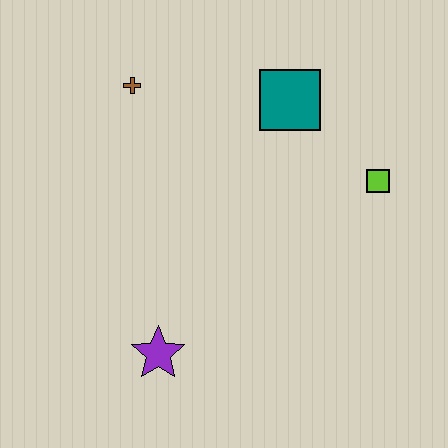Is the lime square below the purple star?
No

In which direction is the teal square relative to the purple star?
The teal square is above the purple star.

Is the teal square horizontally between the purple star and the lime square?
Yes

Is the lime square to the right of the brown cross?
Yes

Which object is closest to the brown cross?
The teal square is closest to the brown cross.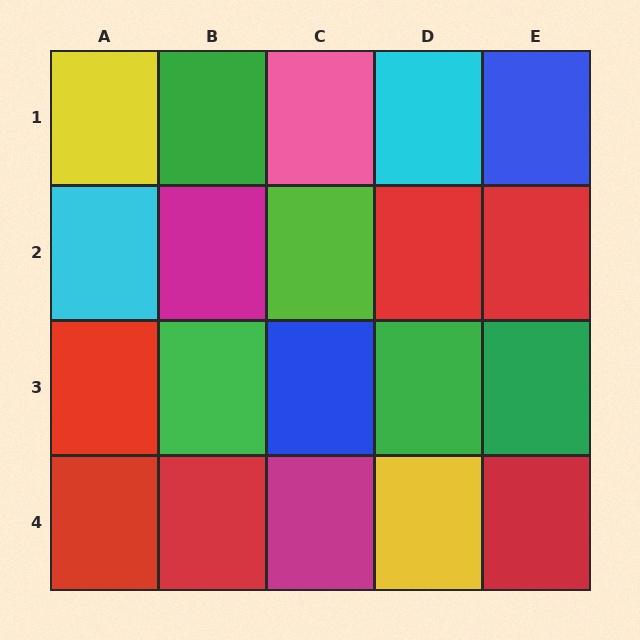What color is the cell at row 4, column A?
Red.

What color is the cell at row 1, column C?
Pink.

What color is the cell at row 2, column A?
Cyan.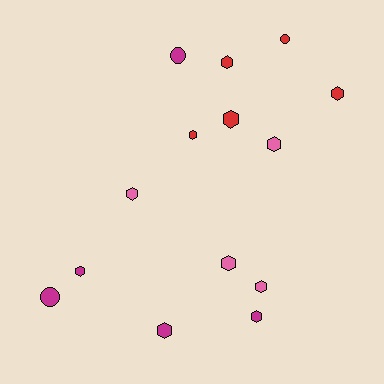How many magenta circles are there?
There are 2 magenta circles.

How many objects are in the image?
There are 14 objects.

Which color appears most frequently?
Magenta, with 5 objects.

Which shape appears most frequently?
Hexagon, with 11 objects.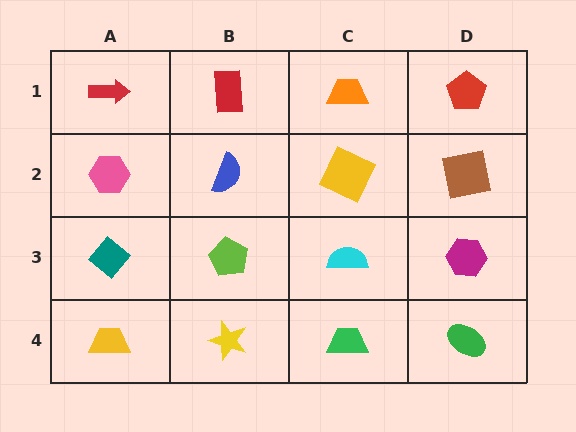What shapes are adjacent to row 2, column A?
A red arrow (row 1, column A), a teal diamond (row 3, column A), a blue semicircle (row 2, column B).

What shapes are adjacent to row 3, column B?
A blue semicircle (row 2, column B), a yellow star (row 4, column B), a teal diamond (row 3, column A), a cyan semicircle (row 3, column C).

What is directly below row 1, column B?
A blue semicircle.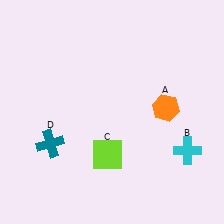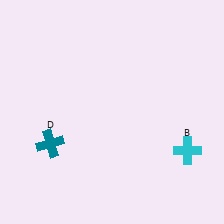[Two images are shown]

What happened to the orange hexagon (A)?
The orange hexagon (A) was removed in Image 2. It was in the top-right area of Image 1.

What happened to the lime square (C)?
The lime square (C) was removed in Image 2. It was in the bottom-left area of Image 1.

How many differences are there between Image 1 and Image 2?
There are 2 differences between the two images.